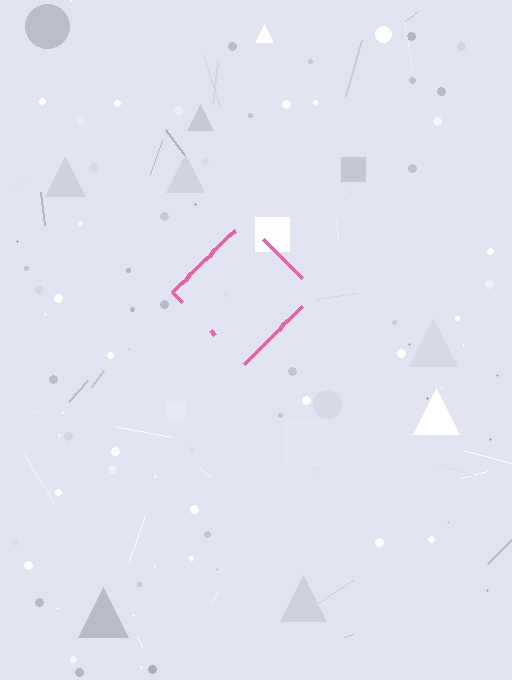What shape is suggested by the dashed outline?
The dashed outline suggests a diamond.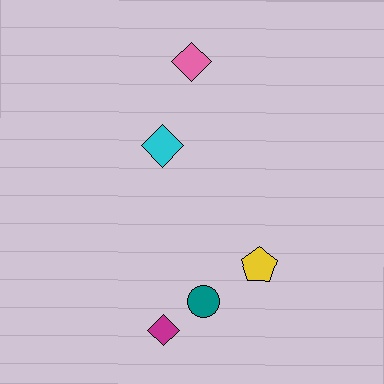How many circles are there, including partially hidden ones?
There is 1 circle.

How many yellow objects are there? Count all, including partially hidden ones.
There is 1 yellow object.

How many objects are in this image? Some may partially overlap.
There are 5 objects.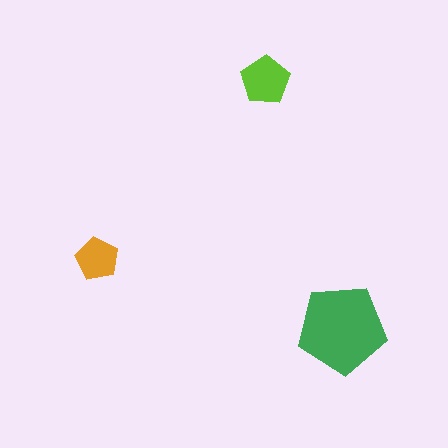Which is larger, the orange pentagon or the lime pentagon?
The lime one.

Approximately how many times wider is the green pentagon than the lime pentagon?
About 2 times wider.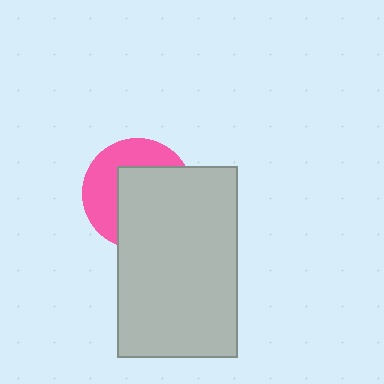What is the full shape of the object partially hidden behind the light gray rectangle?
The partially hidden object is a pink circle.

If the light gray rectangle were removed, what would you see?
You would see the complete pink circle.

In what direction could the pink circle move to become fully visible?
The pink circle could move toward the upper-left. That would shift it out from behind the light gray rectangle entirely.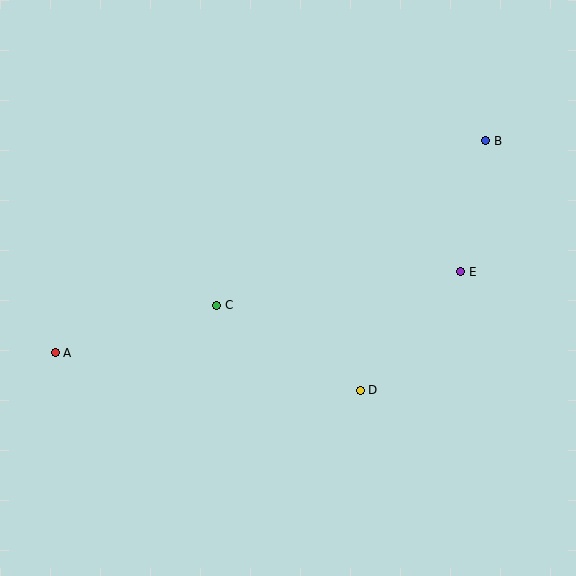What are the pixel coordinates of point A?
Point A is at (55, 353).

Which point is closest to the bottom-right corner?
Point D is closest to the bottom-right corner.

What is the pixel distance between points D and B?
The distance between D and B is 279 pixels.